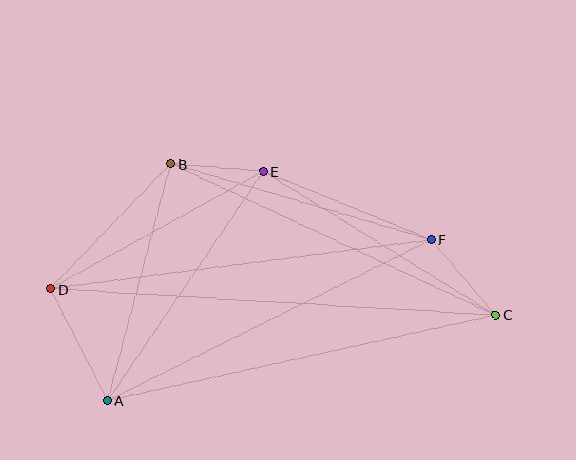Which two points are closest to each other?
Points B and E are closest to each other.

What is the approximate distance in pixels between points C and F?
The distance between C and F is approximately 99 pixels.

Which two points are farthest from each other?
Points C and D are farthest from each other.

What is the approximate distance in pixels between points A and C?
The distance between A and C is approximately 398 pixels.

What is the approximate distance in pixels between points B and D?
The distance between B and D is approximately 174 pixels.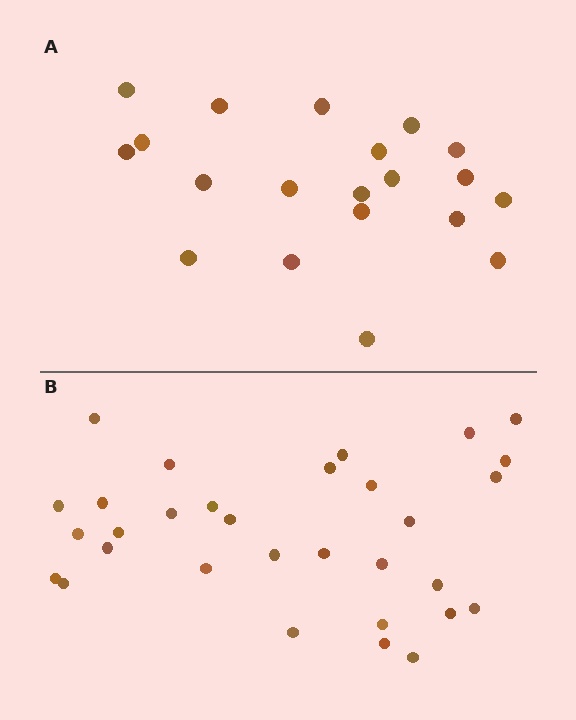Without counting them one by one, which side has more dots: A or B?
Region B (the bottom region) has more dots.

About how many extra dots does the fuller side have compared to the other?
Region B has roughly 12 or so more dots than region A.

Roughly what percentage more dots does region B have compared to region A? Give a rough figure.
About 55% more.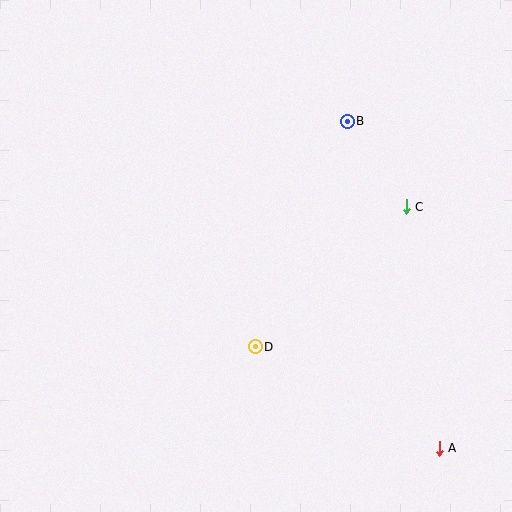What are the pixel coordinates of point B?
Point B is at (347, 121).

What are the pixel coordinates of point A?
Point A is at (439, 448).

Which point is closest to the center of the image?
Point D at (255, 347) is closest to the center.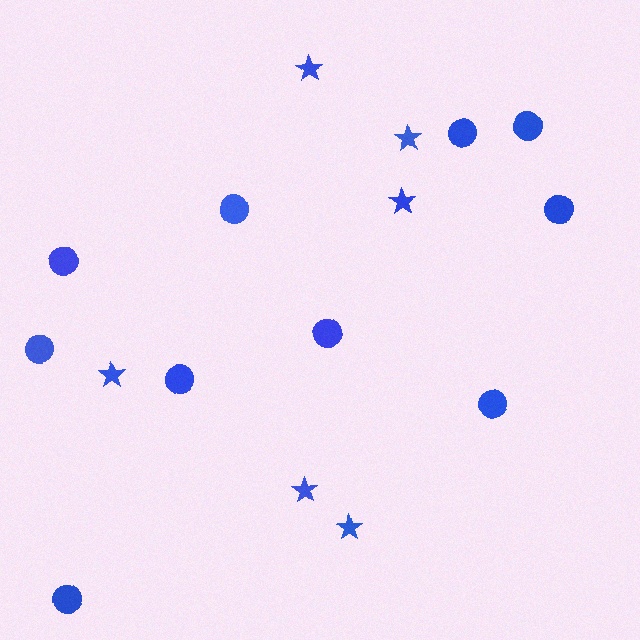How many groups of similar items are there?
There are 2 groups: one group of circles (10) and one group of stars (6).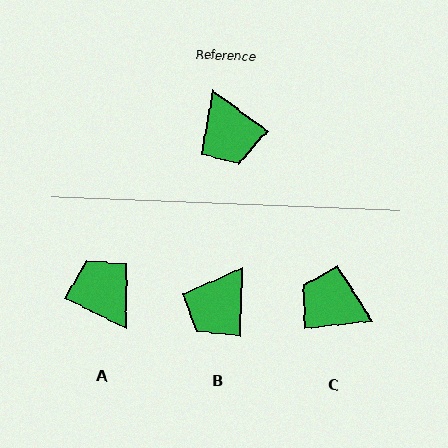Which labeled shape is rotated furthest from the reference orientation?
A, about 170 degrees away.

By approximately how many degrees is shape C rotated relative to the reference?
Approximately 137 degrees clockwise.